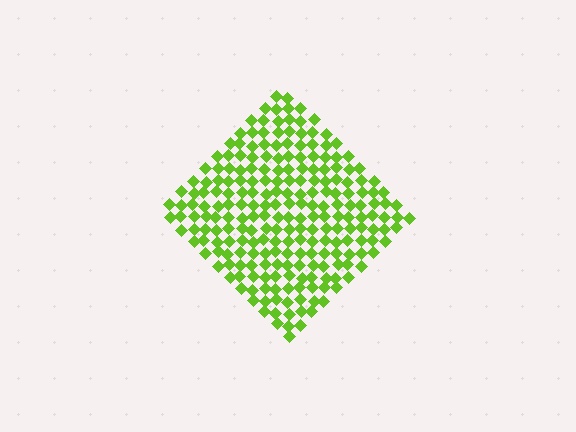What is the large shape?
The large shape is a diamond.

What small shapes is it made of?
It is made of small diamonds.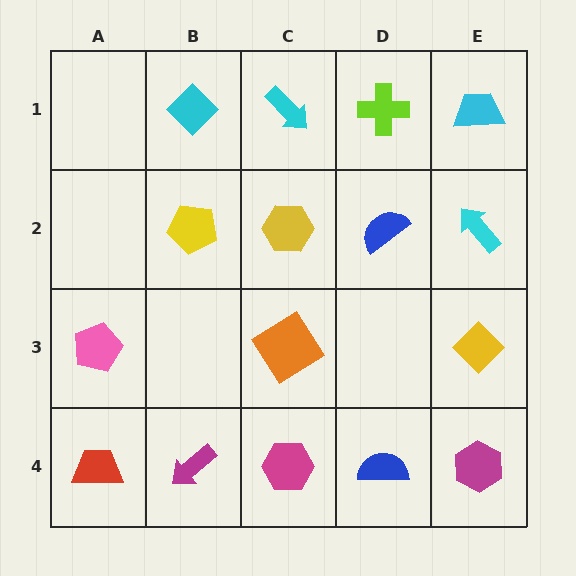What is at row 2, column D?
A blue semicircle.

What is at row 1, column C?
A cyan arrow.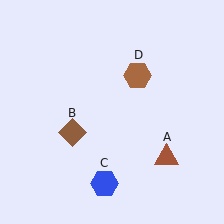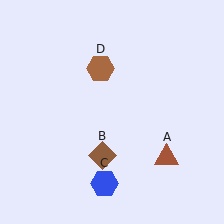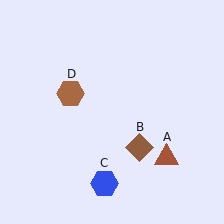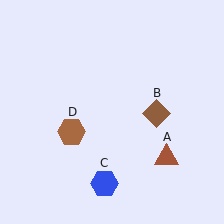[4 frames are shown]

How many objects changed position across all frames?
2 objects changed position: brown diamond (object B), brown hexagon (object D).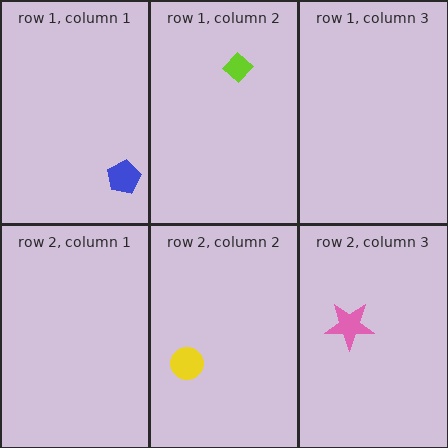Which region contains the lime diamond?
The row 1, column 2 region.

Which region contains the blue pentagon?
The row 1, column 1 region.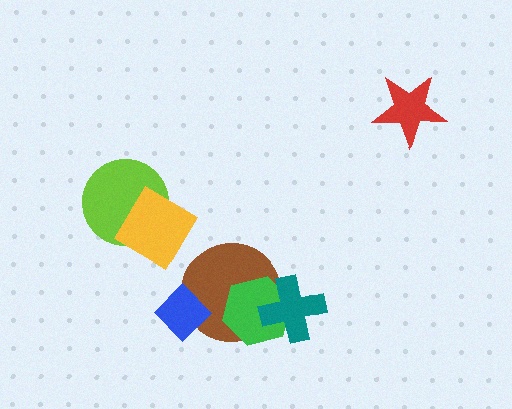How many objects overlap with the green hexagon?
2 objects overlap with the green hexagon.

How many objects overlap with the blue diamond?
1 object overlaps with the blue diamond.